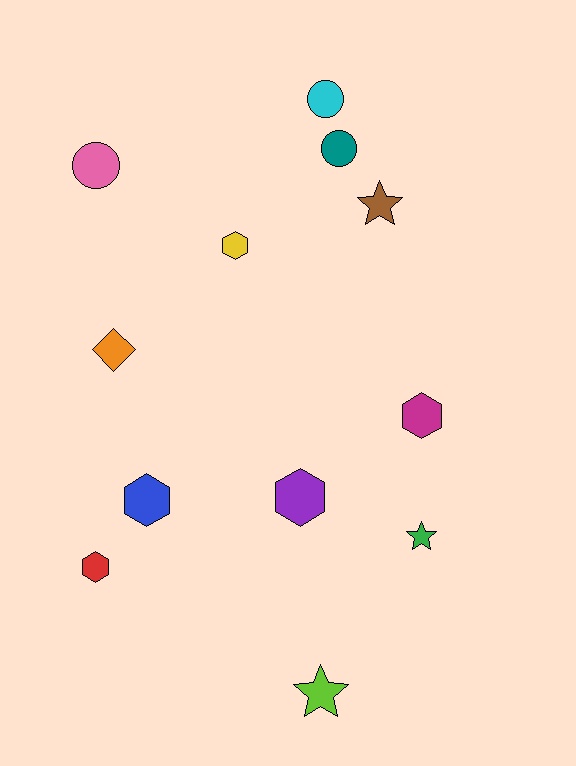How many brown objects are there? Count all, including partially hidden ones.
There is 1 brown object.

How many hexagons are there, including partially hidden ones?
There are 5 hexagons.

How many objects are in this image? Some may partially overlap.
There are 12 objects.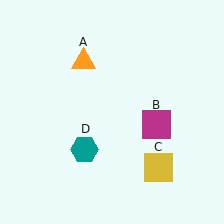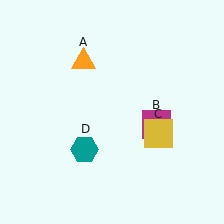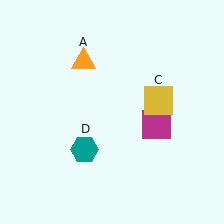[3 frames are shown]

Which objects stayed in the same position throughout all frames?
Orange triangle (object A) and magenta square (object B) and teal hexagon (object D) remained stationary.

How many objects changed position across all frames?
1 object changed position: yellow square (object C).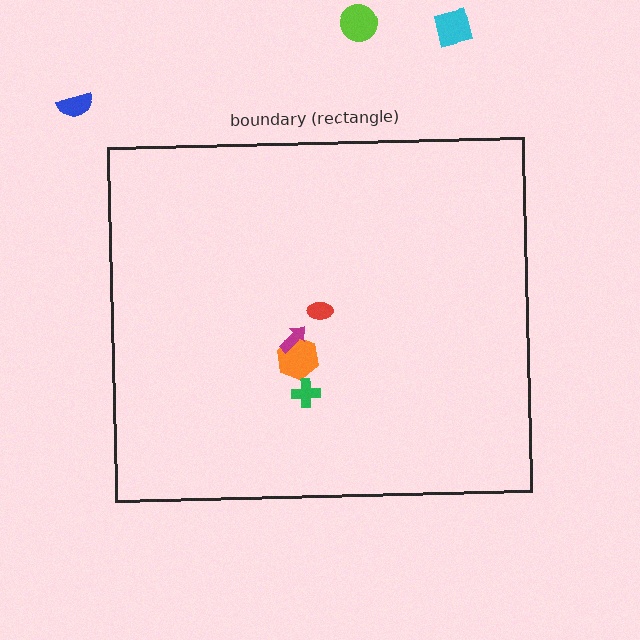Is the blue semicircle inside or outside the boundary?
Outside.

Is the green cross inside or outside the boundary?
Inside.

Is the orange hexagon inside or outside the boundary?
Inside.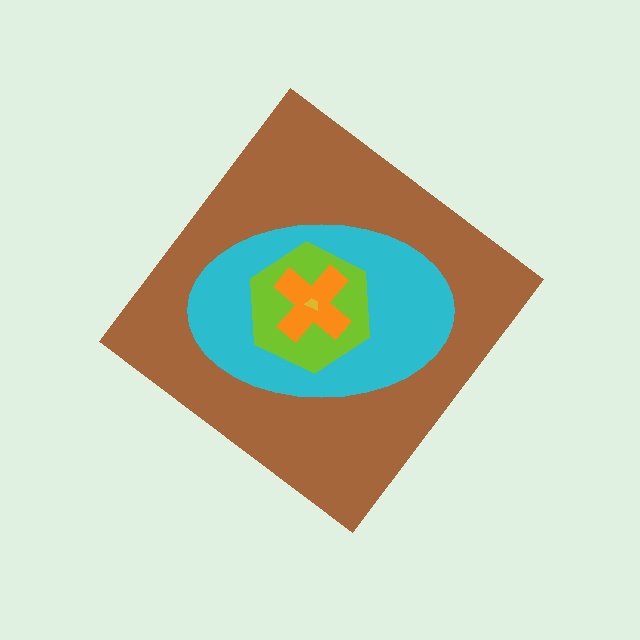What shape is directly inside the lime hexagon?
The orange cross.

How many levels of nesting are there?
5.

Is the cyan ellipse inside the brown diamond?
Yes.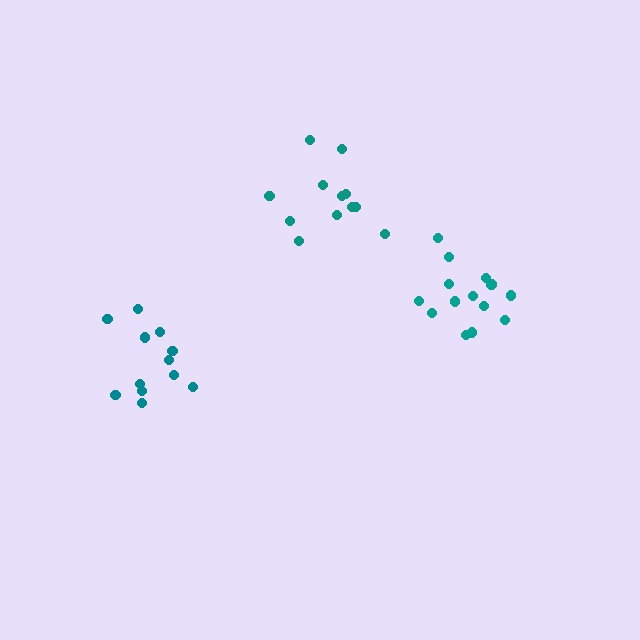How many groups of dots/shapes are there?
There are 3 groups.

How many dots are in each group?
Group 1: 12 dots, Group 2: 12 dots, Group 3: 14 dots (38 total).